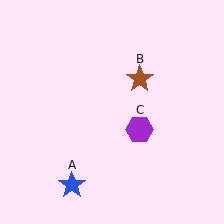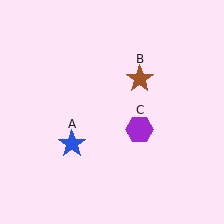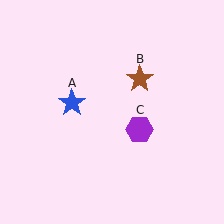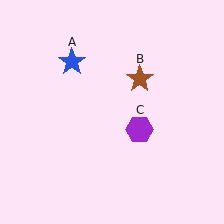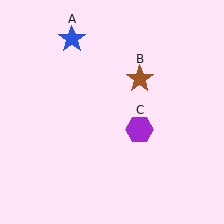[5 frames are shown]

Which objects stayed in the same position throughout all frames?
Brown star (object B) and purple hexagon (object C) remained stationary.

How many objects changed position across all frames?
1 object changed position: blue star (object A).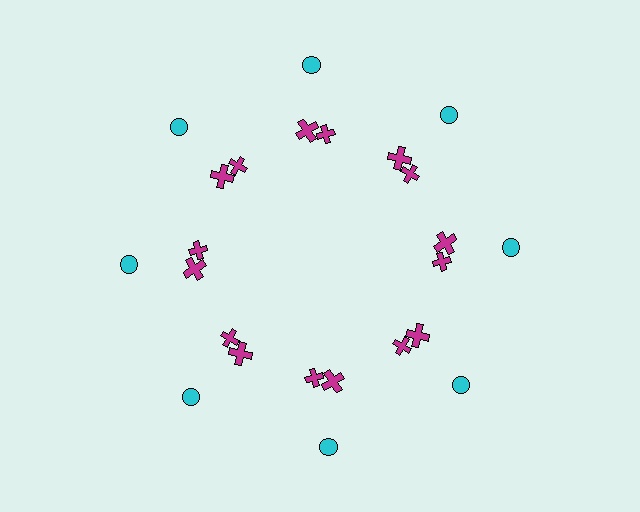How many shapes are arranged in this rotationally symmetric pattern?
There are 24 shapes, arranged in 8 groups of 3.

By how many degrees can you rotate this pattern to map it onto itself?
The pattern maps onto itself every 45 degrees of rotation.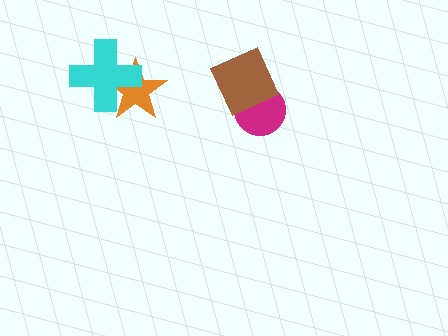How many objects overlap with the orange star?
1 object overlaps with the orange star.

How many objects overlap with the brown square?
1 object overlaps with the brown square.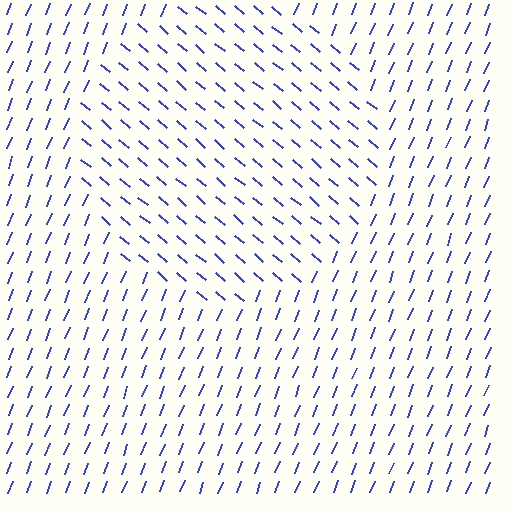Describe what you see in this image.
The image is filled with small blue line segments. A circle region in the image has lines oriented differently from the surrounding lines, creating a visible texture boundary.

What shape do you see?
I see a circle.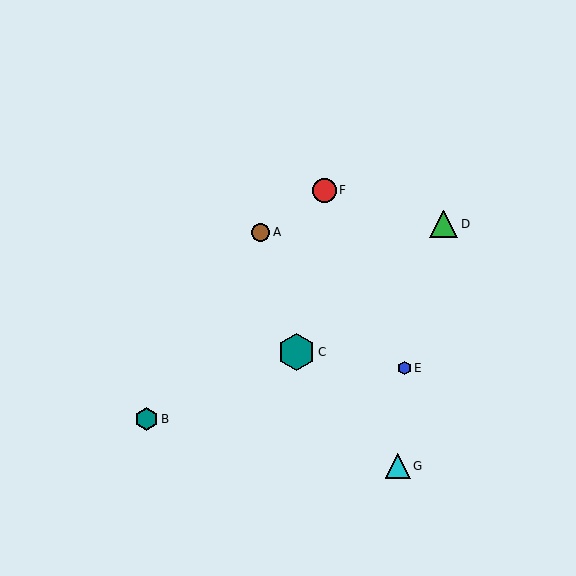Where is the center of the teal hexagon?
The center of the teal hexagon is at (297, 352).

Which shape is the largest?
The teal hexagon (labeled C) is the largest.